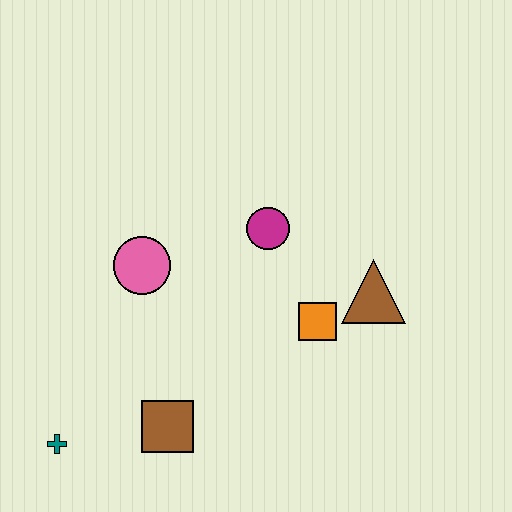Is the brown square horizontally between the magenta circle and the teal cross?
Yes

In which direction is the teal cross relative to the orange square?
The teal cross is to the left of the orange square.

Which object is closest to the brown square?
The teal cross is closest to the brown square.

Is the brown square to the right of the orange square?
No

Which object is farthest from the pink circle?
The brown triangle is farthest from the pink circle.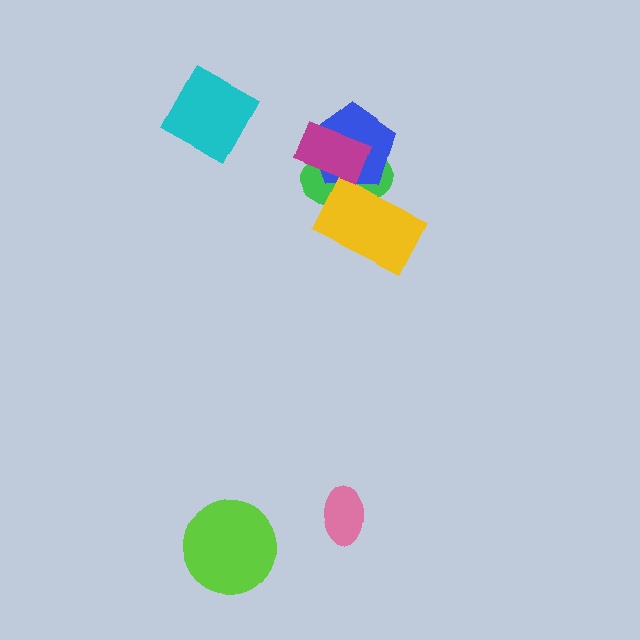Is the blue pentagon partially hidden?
Yes, it is partially covered by another shape.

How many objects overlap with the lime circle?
0 objects overlap with the lime circle.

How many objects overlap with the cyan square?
0 objects overlap with the cyan square.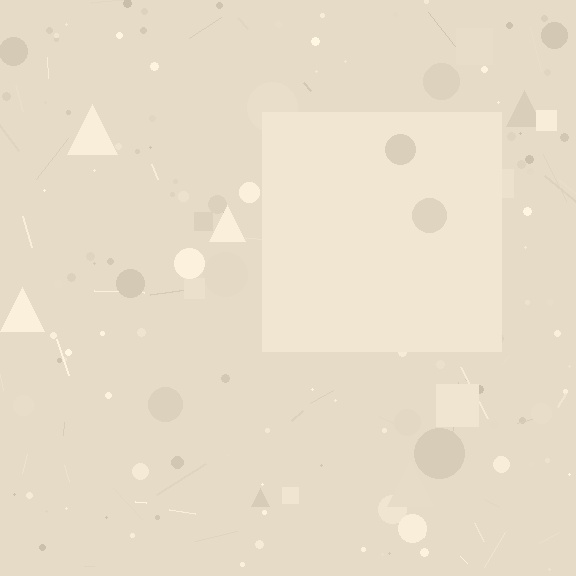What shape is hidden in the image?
A square is hidden in the image.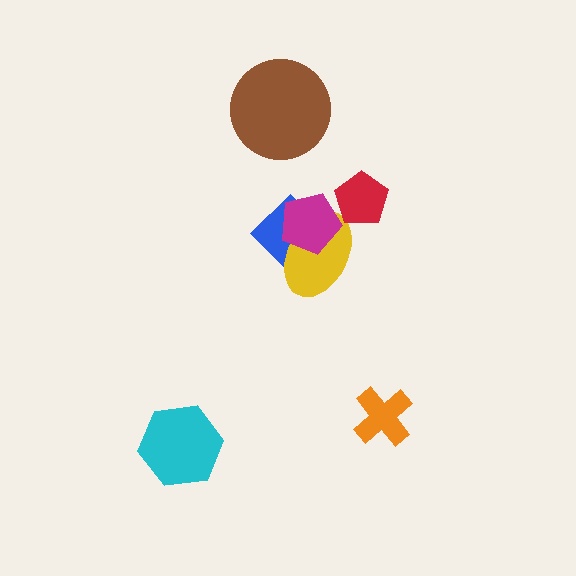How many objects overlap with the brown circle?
0 objects overlap with the brown circle.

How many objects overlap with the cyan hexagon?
0 objects overlap with the cyan hexagon.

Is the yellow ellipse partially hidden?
Yes, it is partially covered by another shape.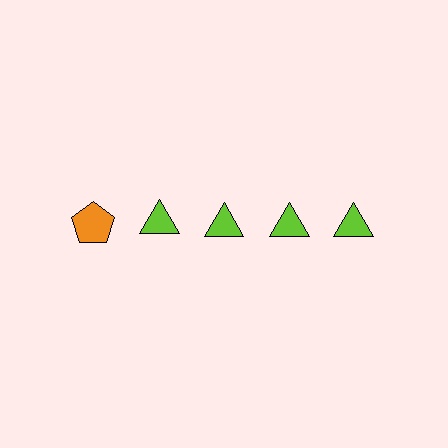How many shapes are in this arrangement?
There are 5 shapes arranged in a grid pattern.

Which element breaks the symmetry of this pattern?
The orange pentagon in the top row, leftmost column breaks the symmetry. All other shapes are lime triangles.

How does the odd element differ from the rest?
It differs in both color (orange instead of lime) and shape (pentagon instead of triangle).